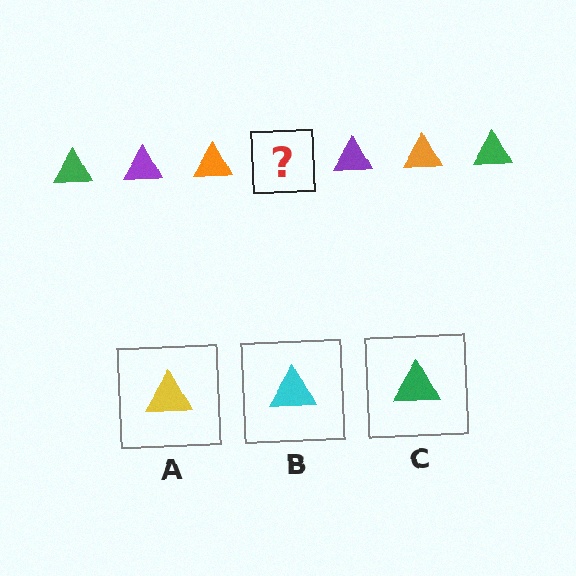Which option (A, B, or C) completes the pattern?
C.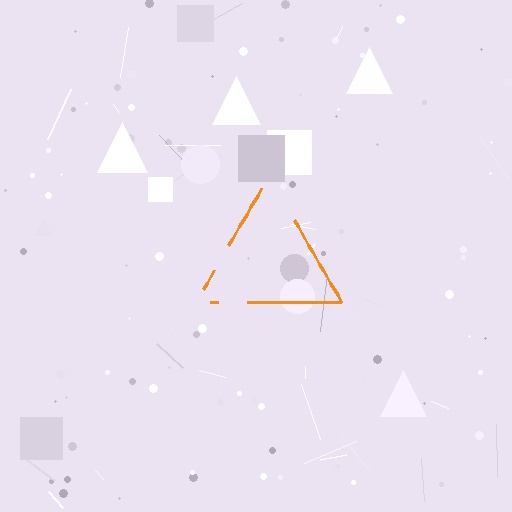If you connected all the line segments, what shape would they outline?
They would outline a triangle.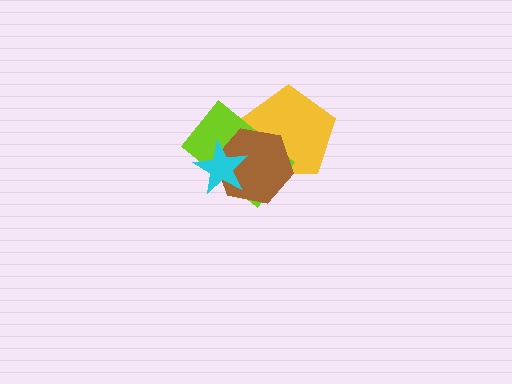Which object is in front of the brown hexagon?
The cyan star is in front of the brown hexagon.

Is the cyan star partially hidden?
No, no other shape covers it.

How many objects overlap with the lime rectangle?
3 objects overlap with the lime rectangle.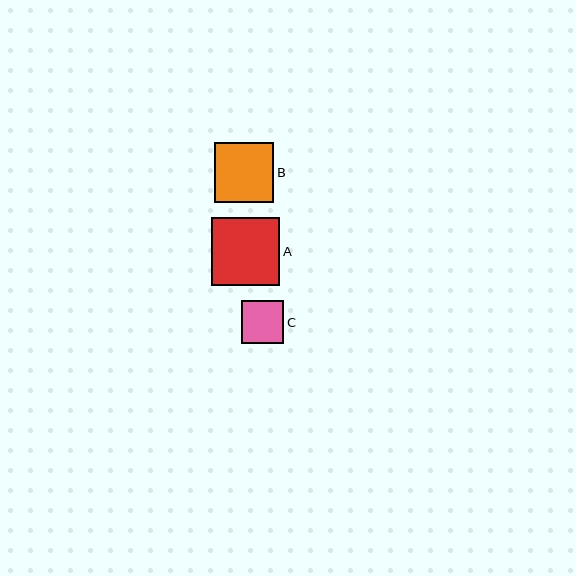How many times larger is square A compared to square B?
Square A is approximately 1.2 times the size of square B.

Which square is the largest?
Square A is the largest with a size of approximately 68 pixels.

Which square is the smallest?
Square C is the smallest with a size of approximately 42 pixels.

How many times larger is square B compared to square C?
Square B is approximately 1.4 times the size of square C.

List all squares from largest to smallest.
From largest to smallest: A, B, C.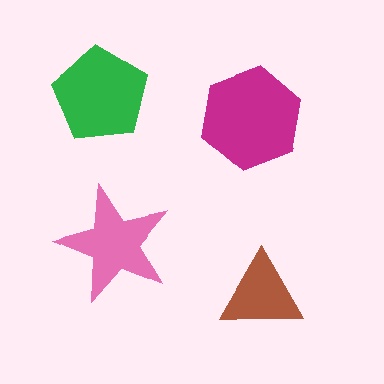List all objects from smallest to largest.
The brown triangle, the pink star, the green pentagon, the magenta hexagon.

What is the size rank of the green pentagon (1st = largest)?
2nd.